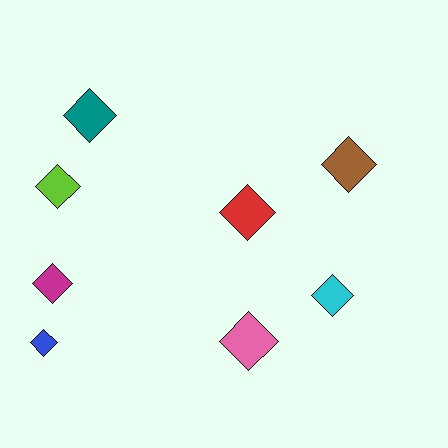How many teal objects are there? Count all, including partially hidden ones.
There is 1 teal object.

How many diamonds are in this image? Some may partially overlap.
There are 8 diamonds.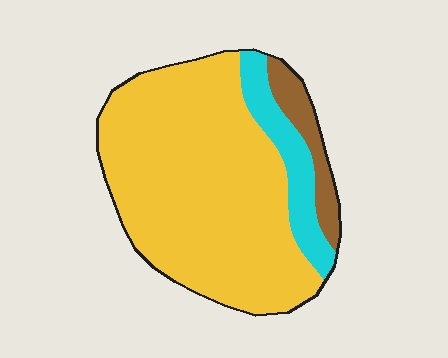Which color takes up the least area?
Brown, at roughly 10%.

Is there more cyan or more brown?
Cyan.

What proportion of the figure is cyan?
Cyan takes up less than a sixth of the figure.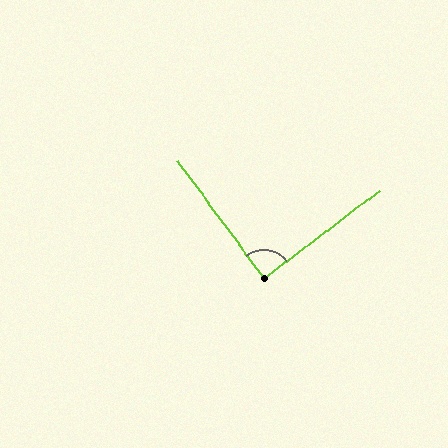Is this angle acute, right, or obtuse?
It is approximately a right angle.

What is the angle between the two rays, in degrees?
Approximately 89 degrees.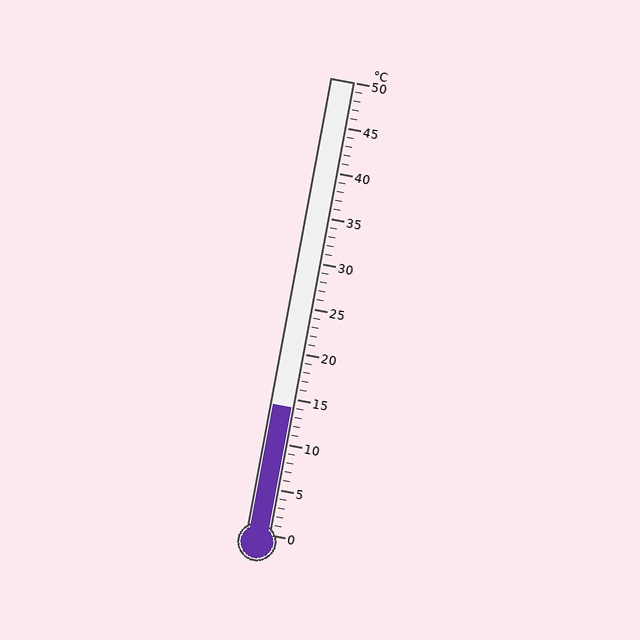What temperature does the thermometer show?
The thermometer shows approximately 14°C.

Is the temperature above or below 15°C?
The temperature is below 15°C.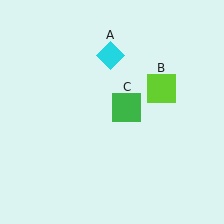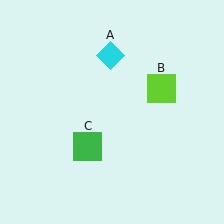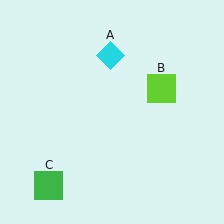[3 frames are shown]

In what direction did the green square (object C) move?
The green square (object C) moved down and to the left.